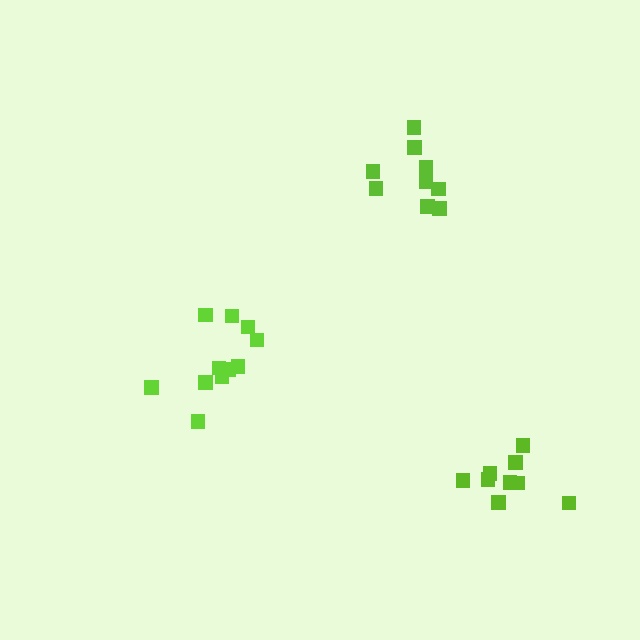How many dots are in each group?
Group 1: 9 dots, Group 2: 10 dots, Group 3: 11 dots (30 total).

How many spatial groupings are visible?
There are 3 spatial groupings.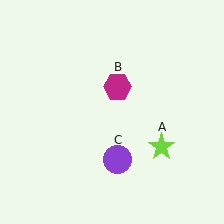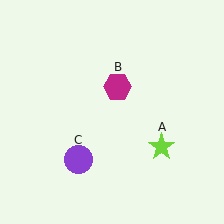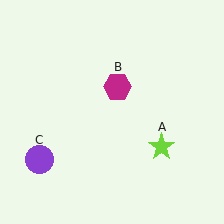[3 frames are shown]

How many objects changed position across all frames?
1 object changed position: purple circle (object C).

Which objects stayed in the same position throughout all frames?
Lime star (object A) and magenta hexagon (object B) remained stationary.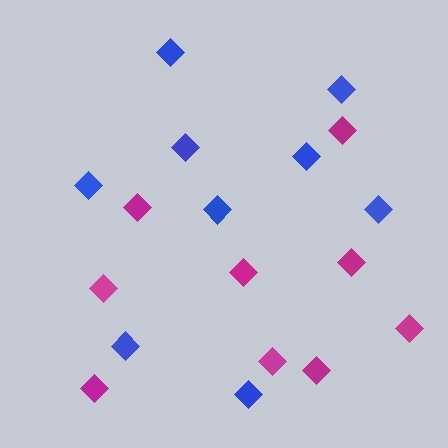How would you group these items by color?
There are 2 groups: one group of magenta diamonds (9) and one group of blue diamonds (9).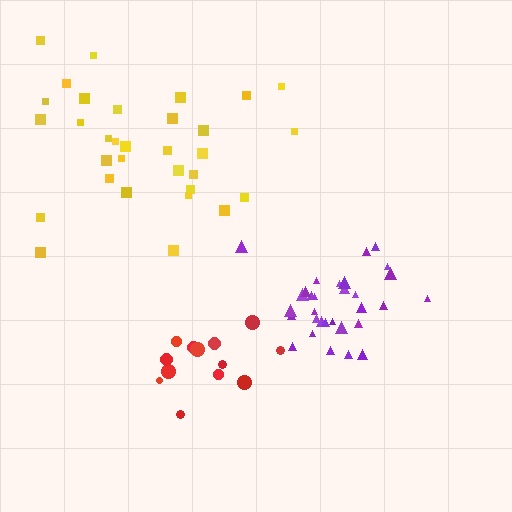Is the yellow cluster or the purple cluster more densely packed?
Purple.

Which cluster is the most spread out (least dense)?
Yellow.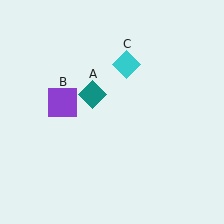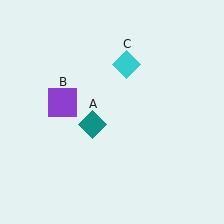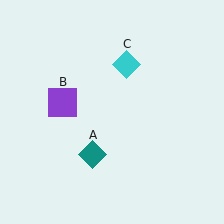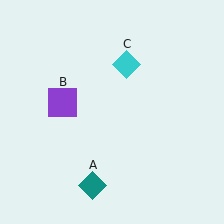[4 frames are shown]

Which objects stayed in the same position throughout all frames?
Purple square (object B) and cyan diamond (object C) remained stationary.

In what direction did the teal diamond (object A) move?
The teal diamond (object A) moved down.